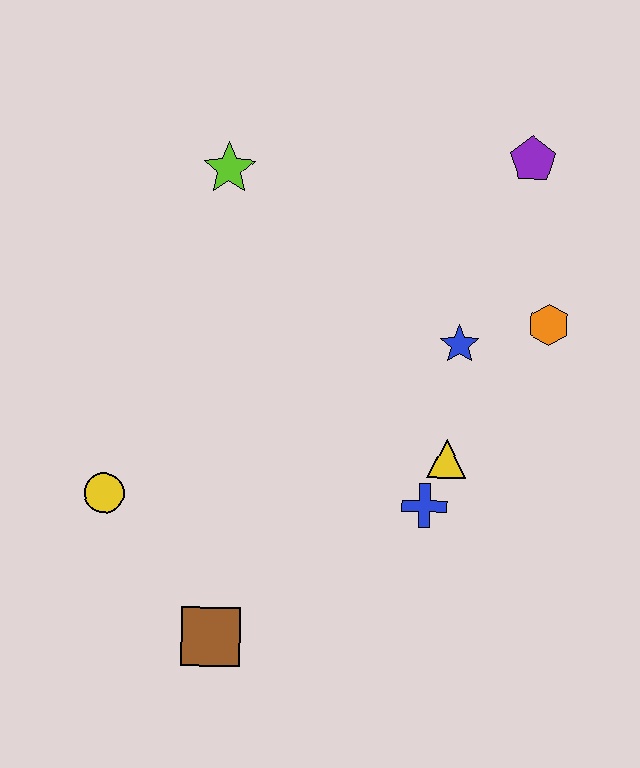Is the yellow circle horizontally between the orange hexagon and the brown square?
No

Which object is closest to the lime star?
The blue star is closest to the lime star.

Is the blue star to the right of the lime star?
Yes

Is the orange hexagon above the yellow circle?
Yes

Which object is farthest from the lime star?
The brown square is farthest from the lime star.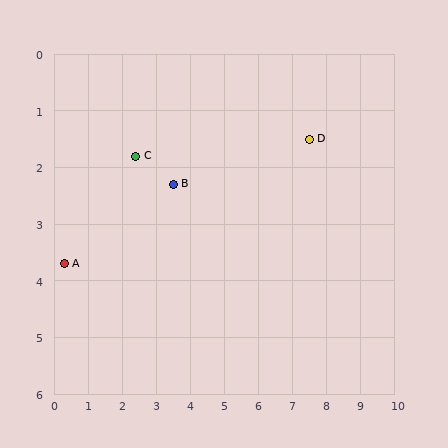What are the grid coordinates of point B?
Point B is at approximately (3.5, 2.3).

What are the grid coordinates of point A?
Point A is at approximately (0.3, 3.7).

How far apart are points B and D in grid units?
Points B and D are about 4.1 grid units apart.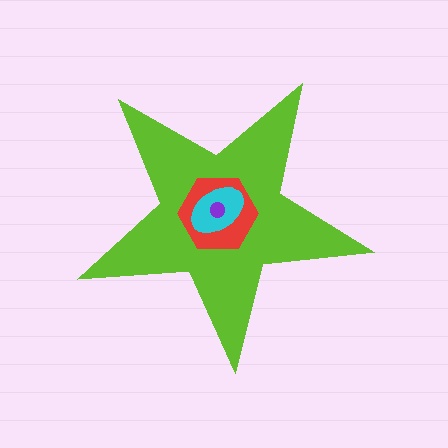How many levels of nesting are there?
4.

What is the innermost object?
The purple circle.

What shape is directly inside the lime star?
The red hexagon.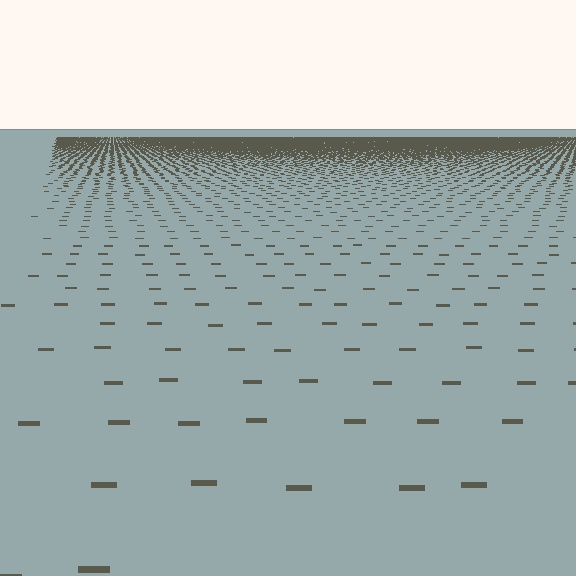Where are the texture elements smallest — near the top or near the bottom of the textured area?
Near the top.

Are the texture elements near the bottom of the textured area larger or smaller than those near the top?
Larger. Near the bottom, elements are closer to the viewer and appear at a bigger on-screen size.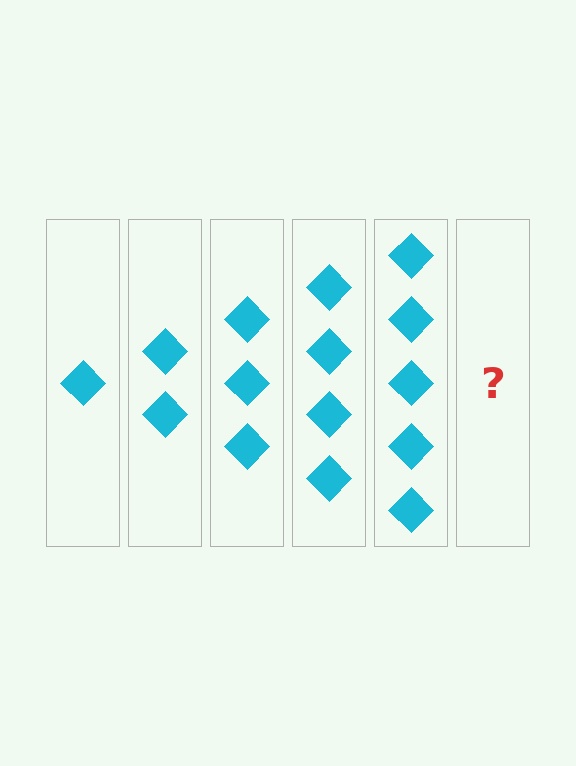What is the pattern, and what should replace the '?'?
The pattern is that each step adds one more diamond. The '?' should be 6 diamonds.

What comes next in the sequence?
The next element should be 6 diamonds.